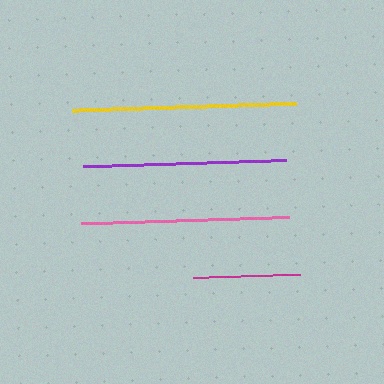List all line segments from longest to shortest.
From longest to shortest: yellow, pink, purple, magenta.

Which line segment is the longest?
The yellow line is the longest at approximately 224 pixels.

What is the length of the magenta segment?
The magenta segment is approximately 106 pixels long.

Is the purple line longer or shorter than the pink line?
The pink line is longer than the purple line.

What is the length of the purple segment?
The purple segment is approximately 202 pixels long.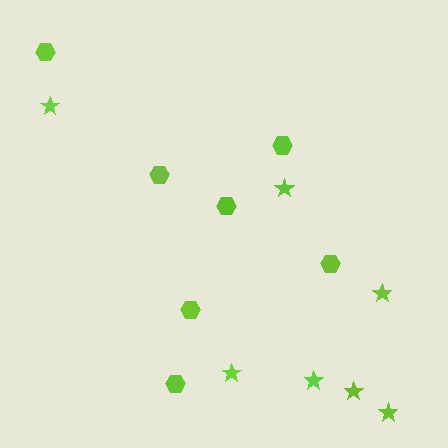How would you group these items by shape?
There are 2 groups: one group of stars (7) and one group of hexagons (7).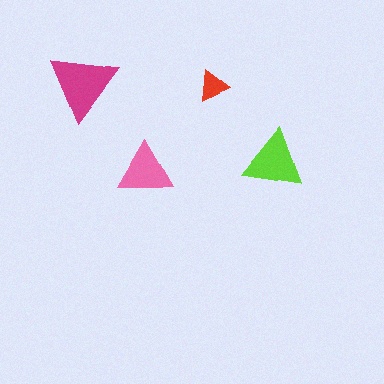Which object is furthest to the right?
The lime triangle is rightmost.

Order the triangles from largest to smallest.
the magenta one, the lime one, the pink one, the red one.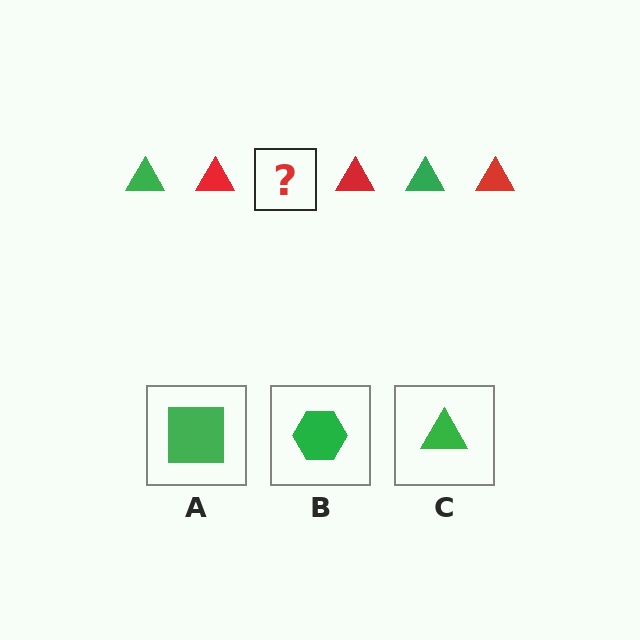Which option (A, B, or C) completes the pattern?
C.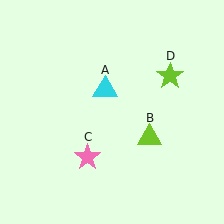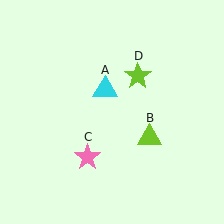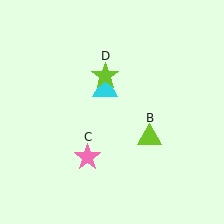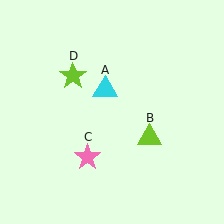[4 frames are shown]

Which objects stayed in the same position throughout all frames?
Cyan triangle (object A) and lime triangle (object B) and pink star (object C) remained stationary.